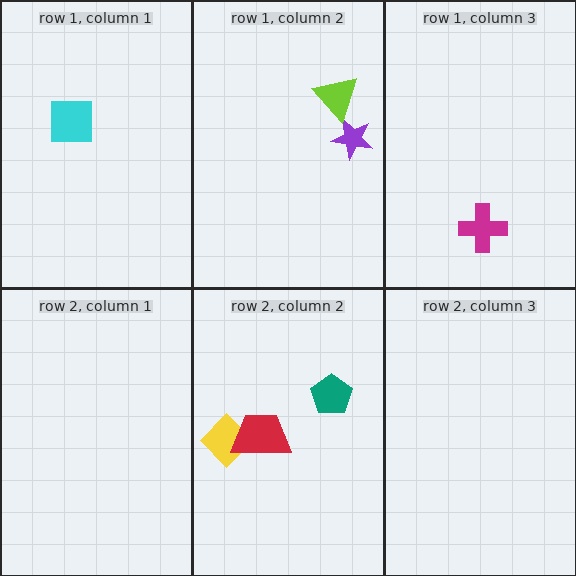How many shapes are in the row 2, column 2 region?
3.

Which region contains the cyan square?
The row 1, column 1 region.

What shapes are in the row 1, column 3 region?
The magenta cross.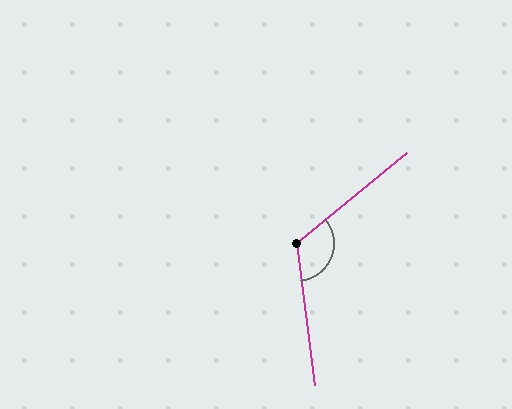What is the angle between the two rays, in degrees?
Approximately 122 degrees.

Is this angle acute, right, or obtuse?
It is obtuse.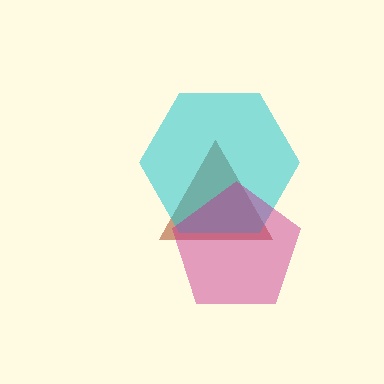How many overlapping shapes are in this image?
There are 3 overlapping shapes in the image.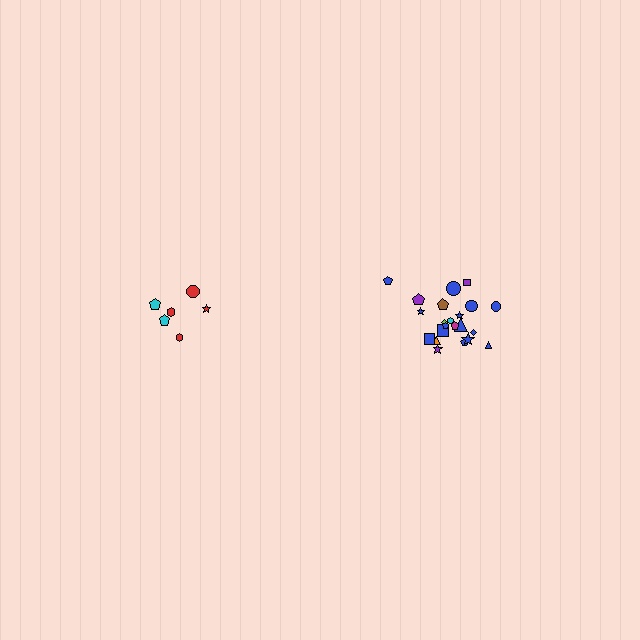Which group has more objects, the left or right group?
The right group.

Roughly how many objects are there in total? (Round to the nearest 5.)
Roughly 30 objects in total.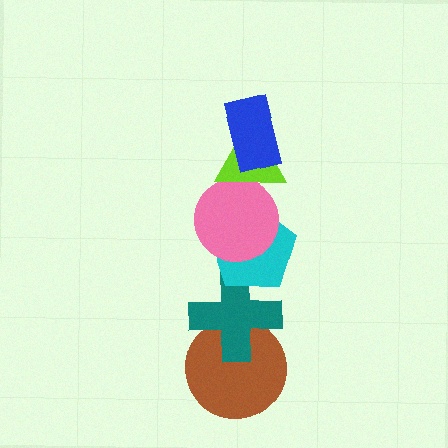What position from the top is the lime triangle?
The lime triangle is 2nd from the top.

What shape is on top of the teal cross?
The cyan pentagon is on top of the teal cross.